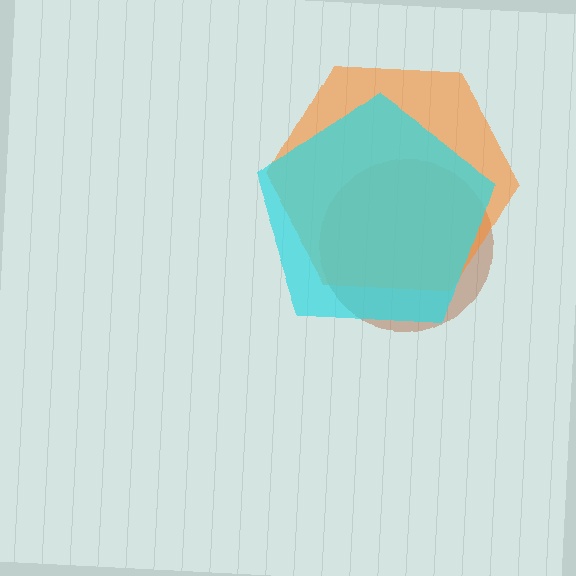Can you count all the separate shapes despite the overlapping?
Yes, there are 3 separate shapes.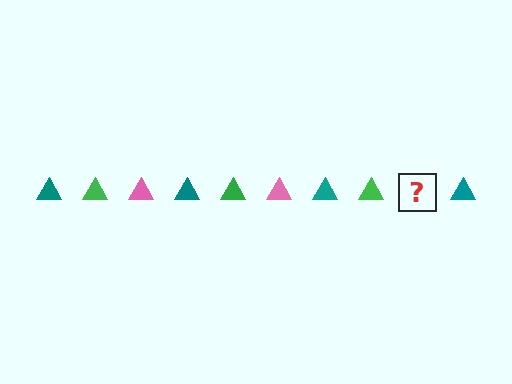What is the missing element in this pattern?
The missing element is a pink triangle.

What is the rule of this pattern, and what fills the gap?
The rule is that the pattern cycles through teal, green, pink triangles. The gap should be filled with a pink triangle.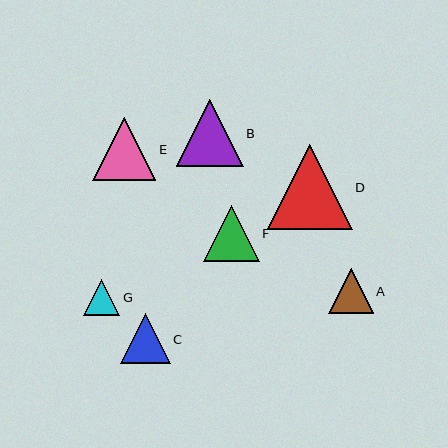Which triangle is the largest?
Triangle D is the largest with a size of approximately 85 pixels.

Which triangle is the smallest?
Triangle G is the smallest with a size of approximately 36 pixels.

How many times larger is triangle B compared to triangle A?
Triangle B is approximately 1.5 times the size of triangle A.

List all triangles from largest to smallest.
From largest to smallest: D, B, E, F, C, A, G.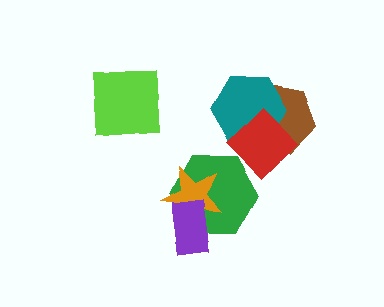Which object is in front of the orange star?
The purple rectangle is in front of the orange star.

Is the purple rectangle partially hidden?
No, no other shape covers it.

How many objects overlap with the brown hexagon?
2 objects overlap with the brown hexagon.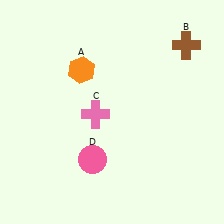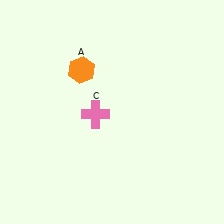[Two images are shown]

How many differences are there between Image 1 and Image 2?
There are 2 differences between the two images.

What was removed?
The pink circle (D), the brown cross (B) were removed in Image 2.